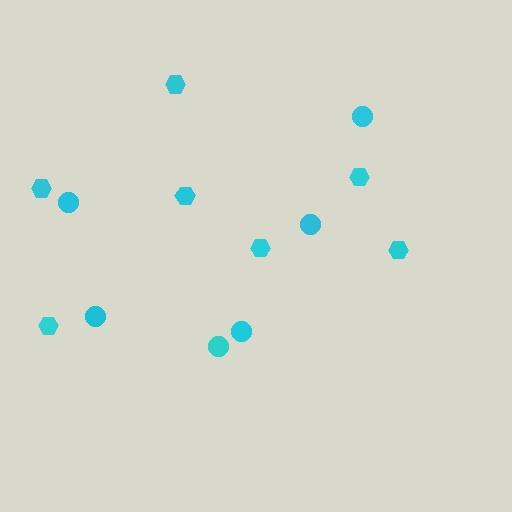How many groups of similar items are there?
There are 2 groups: one group of hexagons (7) and one group of circles (6).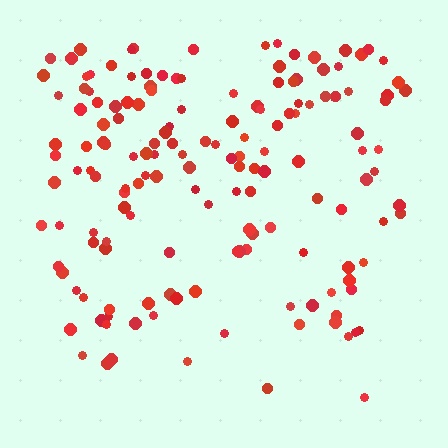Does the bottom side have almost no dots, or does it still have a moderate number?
Still a moderate number, just noticeably fewer than the top.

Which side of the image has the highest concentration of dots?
The top.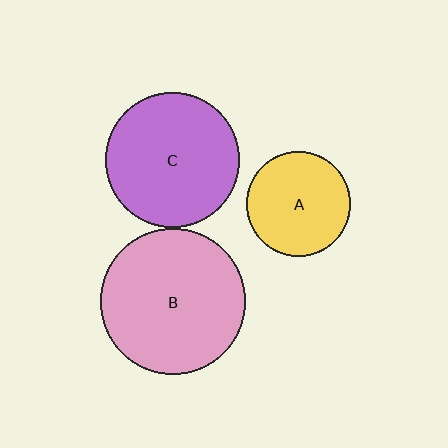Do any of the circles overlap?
No, none of the circles overlap.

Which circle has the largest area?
Circle B (pink).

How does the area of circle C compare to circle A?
Approximately 1.7 times.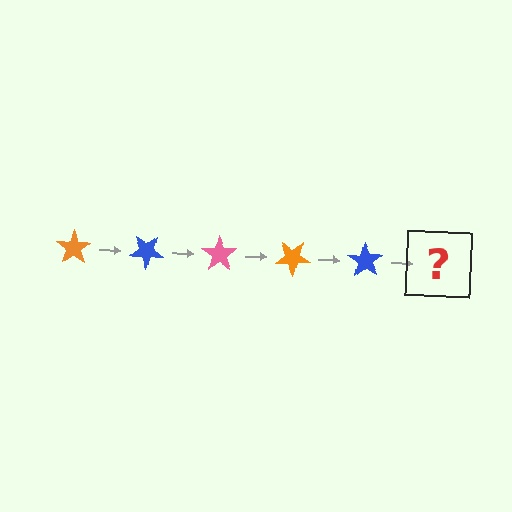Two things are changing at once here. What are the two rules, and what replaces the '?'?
The two rules are that it rotates 35 degrees each step and the color cycles through orange, blue, and pink. The '?' should be a pink star, rotated 175 degrees from the start.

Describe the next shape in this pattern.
It should be a pink star, rotated 175 degrees from the start.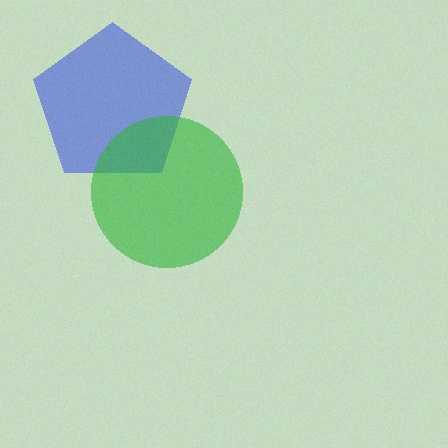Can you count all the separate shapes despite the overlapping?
Yes, there are 2 separate shapes.